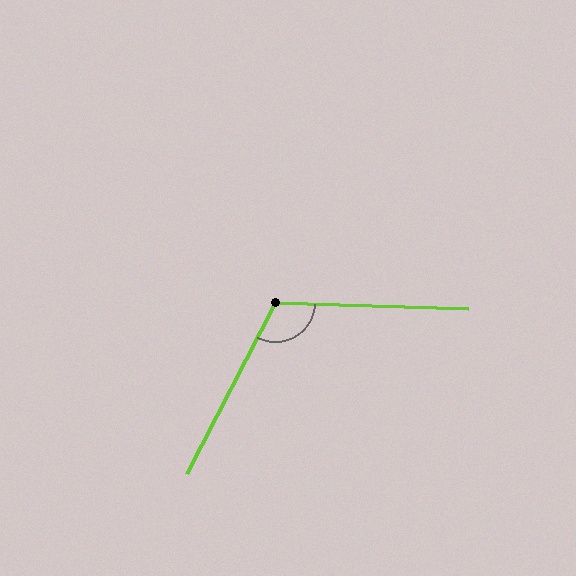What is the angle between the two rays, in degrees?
Approximately 115 degrees.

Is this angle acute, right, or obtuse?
It is obtuse.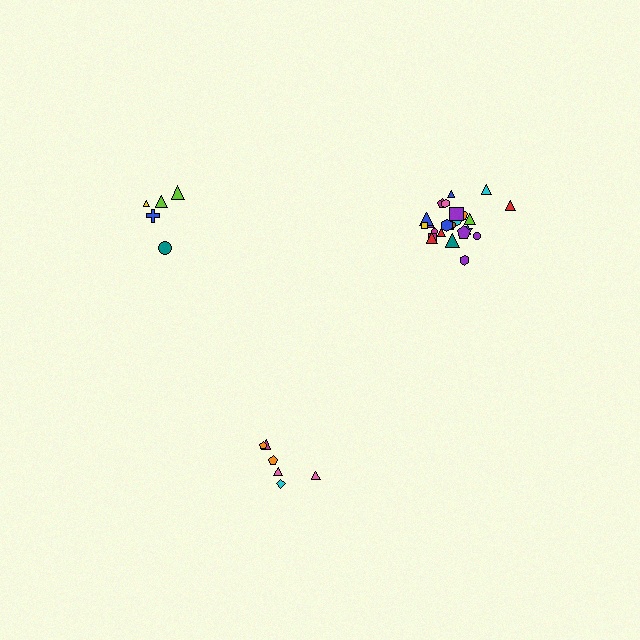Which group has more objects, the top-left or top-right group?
The top-right group.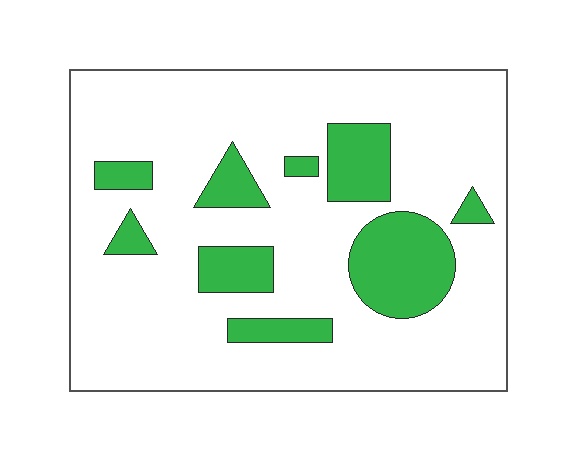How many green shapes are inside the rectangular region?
9.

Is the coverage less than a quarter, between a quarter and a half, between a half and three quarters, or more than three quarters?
Less than a quarter.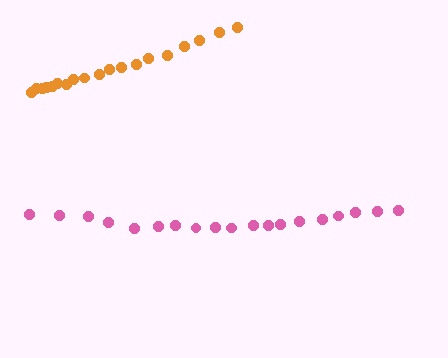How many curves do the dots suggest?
There are 2 distinct paths.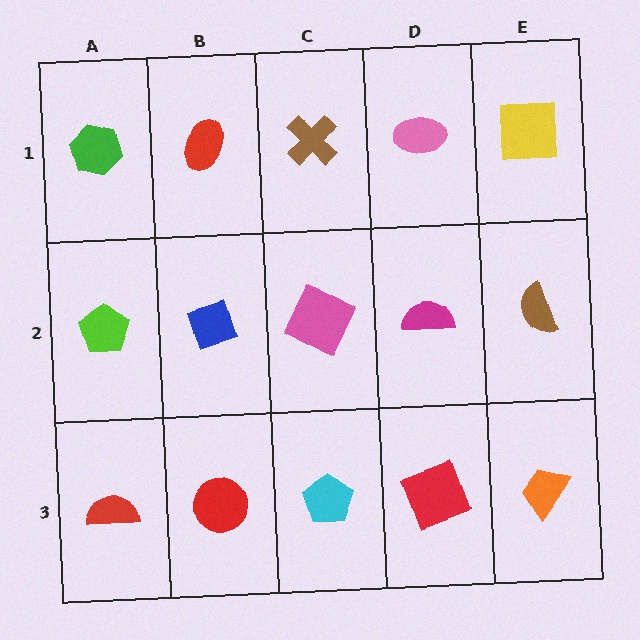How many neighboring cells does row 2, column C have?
4.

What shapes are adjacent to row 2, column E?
A yellow square (row 1, column E), an orange trapezoid (row 3, column E), a magenta semicircle (row 2, column D).